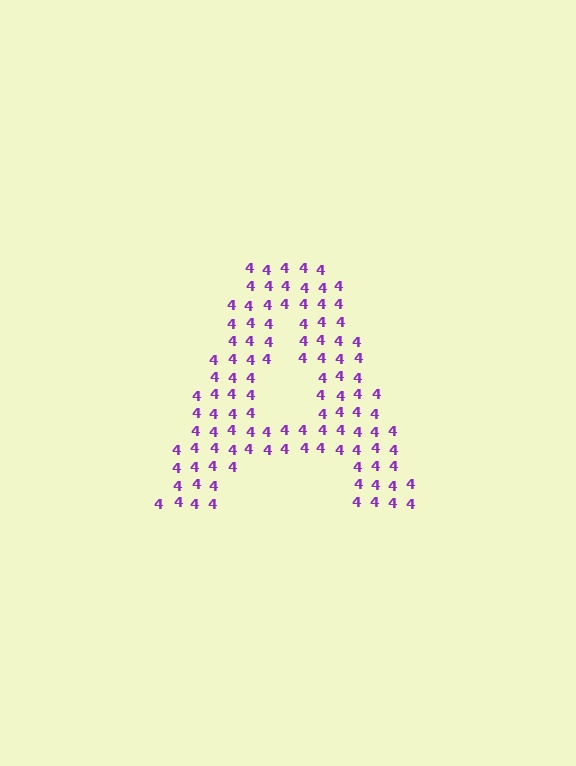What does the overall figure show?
The overall figure shows the letter A.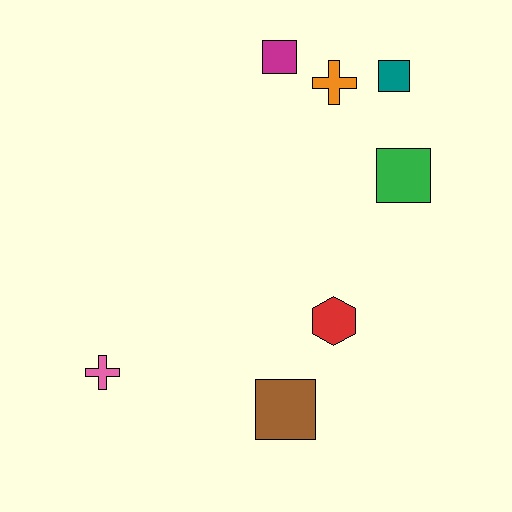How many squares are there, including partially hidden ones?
There are 4 squares.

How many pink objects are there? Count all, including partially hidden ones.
There is 1 pink object.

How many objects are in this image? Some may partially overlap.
There are 7 objects.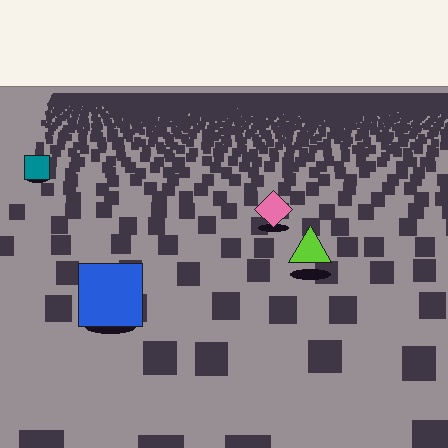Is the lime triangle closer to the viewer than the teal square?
Yes. The lime triangle is closer — you can tell from the texture gradient: the ground texture is coarser near it.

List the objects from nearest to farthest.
From nearest to farthest: the blue square, the lime triangle, the pink diamond, the teal square.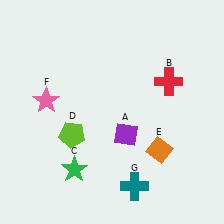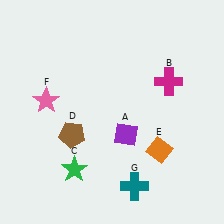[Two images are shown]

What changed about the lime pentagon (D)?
In Image 1, D is lime. In Image 2, it changed to brown.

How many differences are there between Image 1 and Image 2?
There are 2 differences between the two images.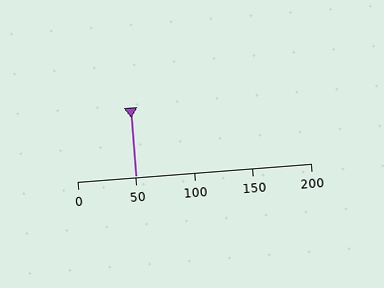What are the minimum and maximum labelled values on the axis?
The axis runs from 0 to 200.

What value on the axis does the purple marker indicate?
The marker indicates approximately 50.